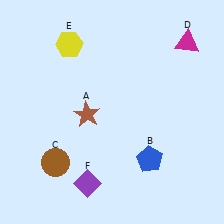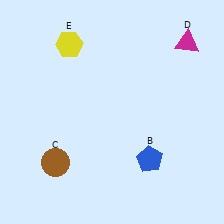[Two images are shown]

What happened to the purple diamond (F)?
The purple diamond (F) was removed in Image 2. It was in the bottom-left area of Image 1.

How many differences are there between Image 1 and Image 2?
There are 2 differences between the two images.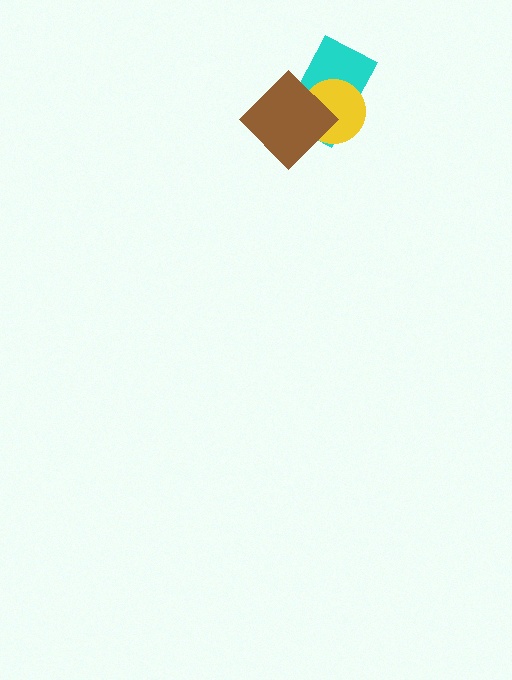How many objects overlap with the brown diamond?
2 objects overlap with the brown diamond.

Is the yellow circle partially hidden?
Yes, it is partially covered by another shape.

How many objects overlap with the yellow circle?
2 objects overlap with the yellow circle.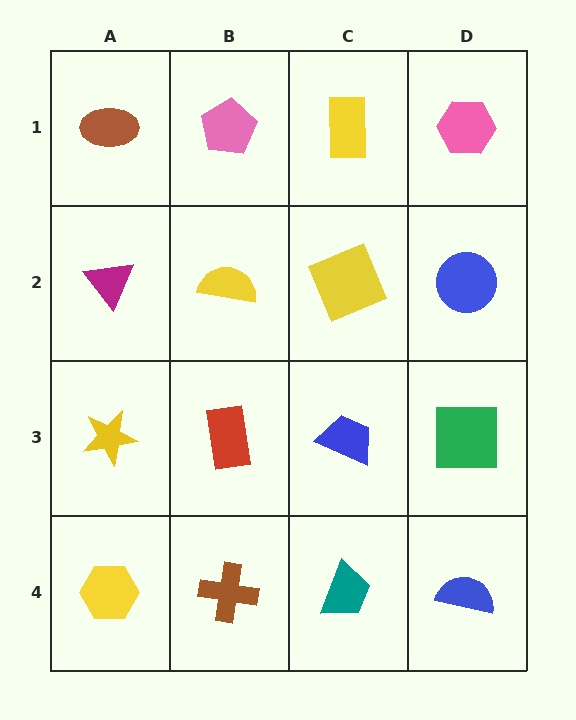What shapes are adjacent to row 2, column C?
A yellow rectangle (row 1, column C), a blue trapezoid (row 3, column C), a yellow semicircle (row 2, column B), a blue circle (row 2, column D).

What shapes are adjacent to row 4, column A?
A yellow star (row 3, column A), a brown cross (row 4, column B).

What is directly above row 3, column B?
A yellow semicircle.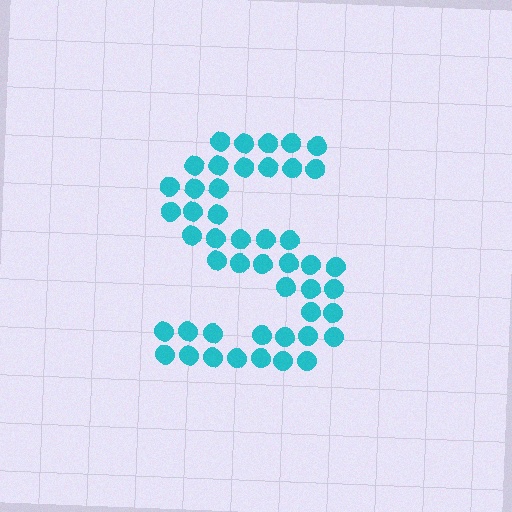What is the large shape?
The large shape is the letter S.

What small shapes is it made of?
It is made of small circles.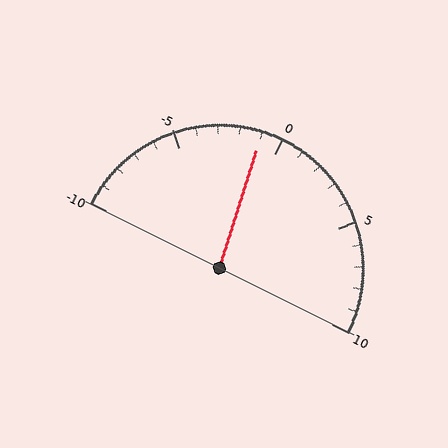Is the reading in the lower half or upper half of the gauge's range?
The reading is in the lower half of the range (-10 to 10).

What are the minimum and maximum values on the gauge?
The gauge ranges from -10 to 10.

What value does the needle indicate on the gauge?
The needle indicates approximately -1.